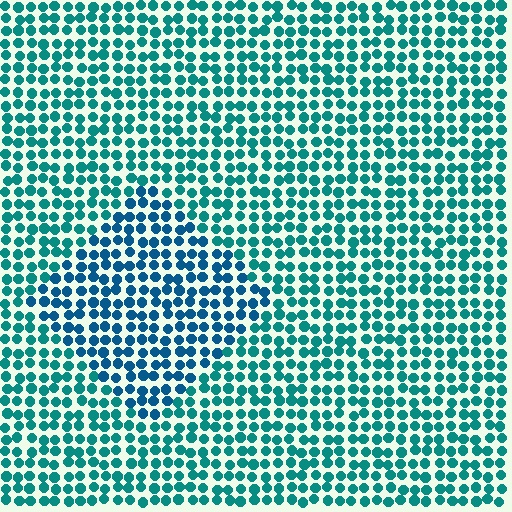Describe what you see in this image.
The image is filled with small teal elements in a uniform arrangement. A diamond-shaped region is visible where the elements are tinted to a slightly different hue, forming a subtle color boundary.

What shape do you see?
I see a diamond.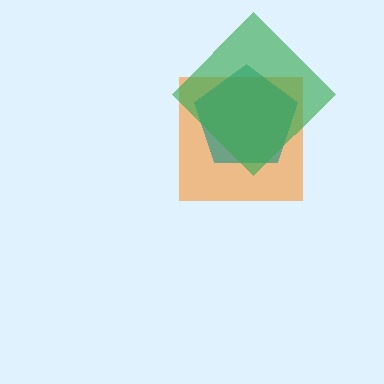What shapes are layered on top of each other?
The layered shapes are: an orange square, a teal pentagon, a green diamond.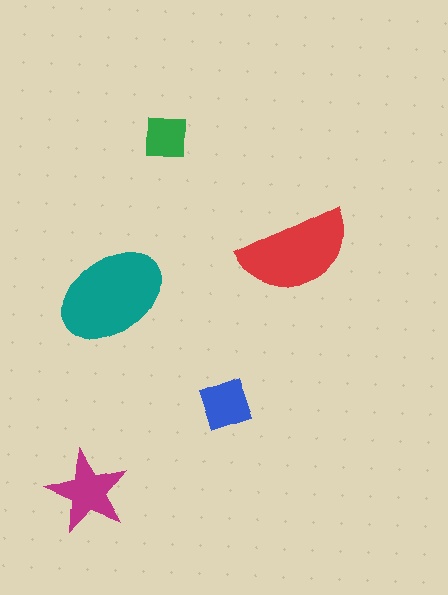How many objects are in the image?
There are 5 objects in the image.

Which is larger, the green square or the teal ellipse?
The teal ellipse.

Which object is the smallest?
The green square.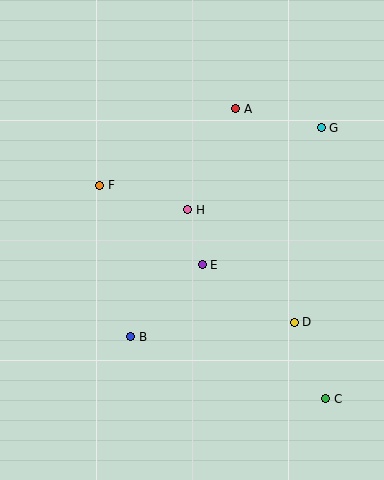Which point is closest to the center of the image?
Point E at (202, 265) is closest to the center.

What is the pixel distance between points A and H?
The distance between A and H is 112 pixels.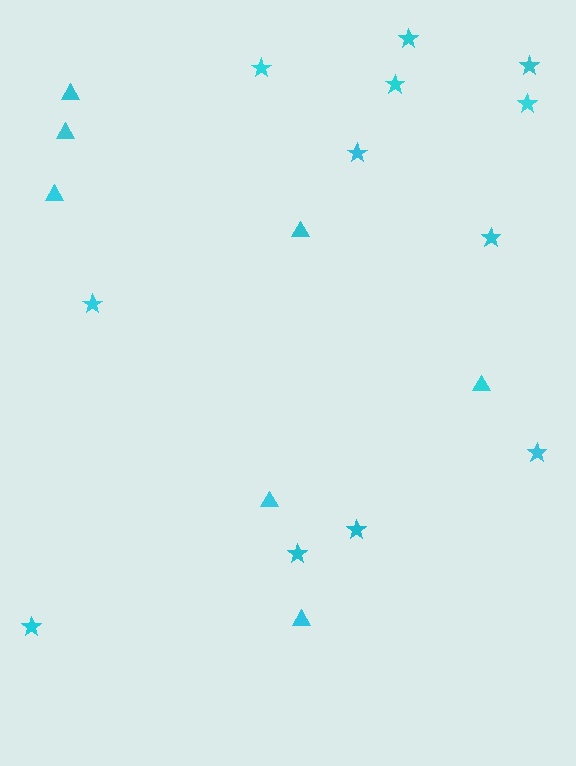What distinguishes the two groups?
There are 2 groups: one group of stars (12) and one group of triangles (7).